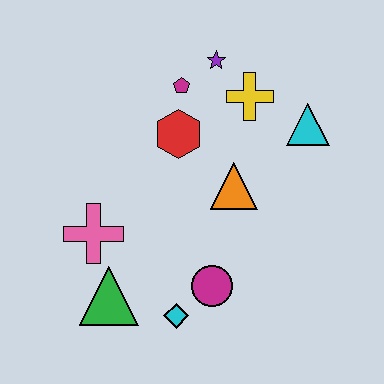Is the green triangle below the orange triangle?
Yes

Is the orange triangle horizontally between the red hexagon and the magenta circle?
No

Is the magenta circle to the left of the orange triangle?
Yes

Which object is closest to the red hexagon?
The magenta pentagon is closest to the red hexagon.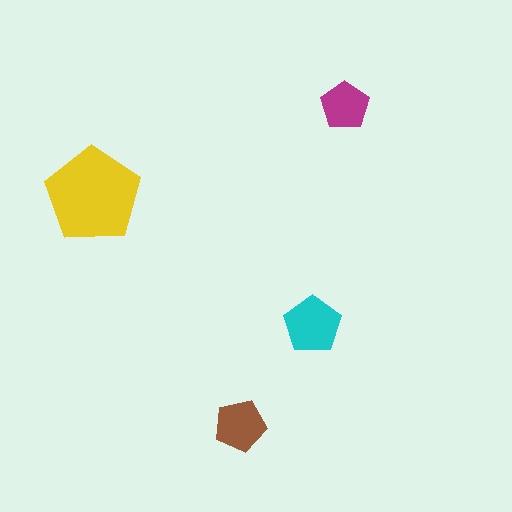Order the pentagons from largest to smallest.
the yellow one, the cyan one, the brown one, the magenta one.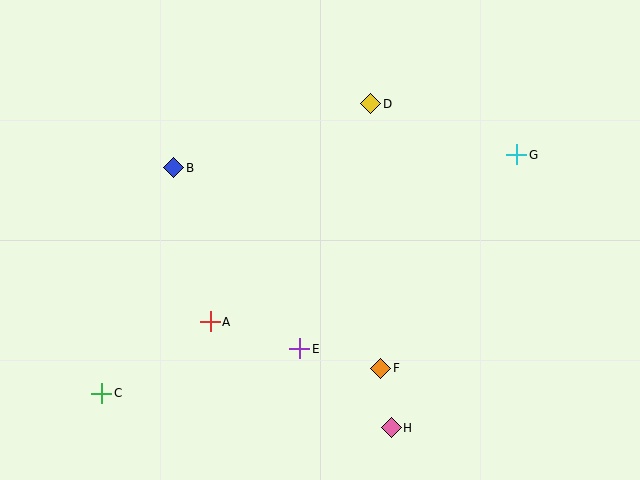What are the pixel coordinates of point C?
Point C is at (102, 393).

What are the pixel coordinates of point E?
Point E is at (300, 349).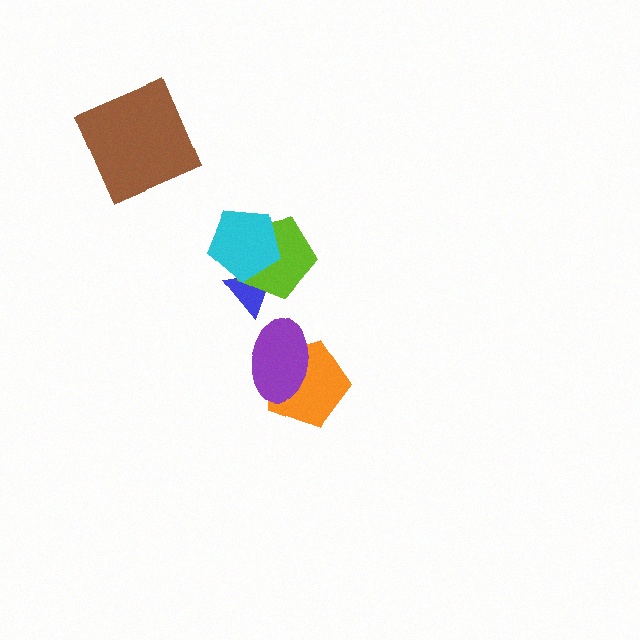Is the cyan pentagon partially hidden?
No, no other shape covers it.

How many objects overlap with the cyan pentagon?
2 objects overlap with the cyan pentagon.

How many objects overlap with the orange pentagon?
1 object overlaps with the orange pentagon.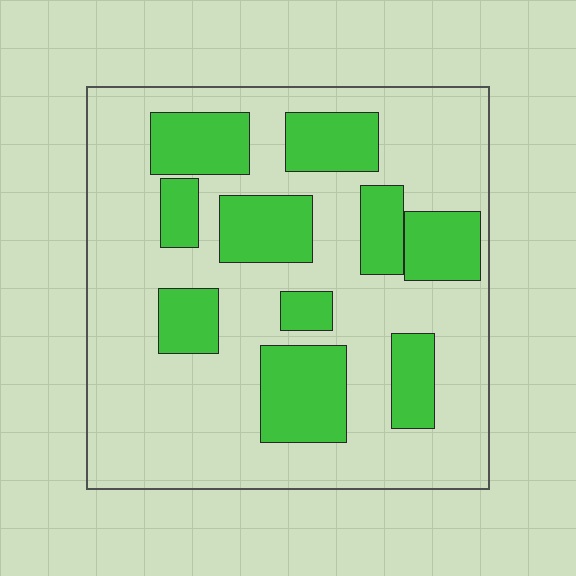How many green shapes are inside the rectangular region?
10.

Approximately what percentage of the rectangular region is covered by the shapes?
Approximately 30%.